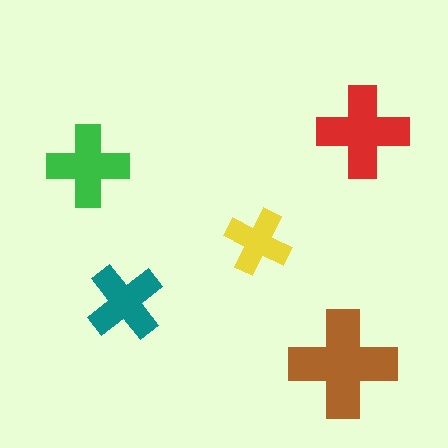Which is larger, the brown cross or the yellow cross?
The brown one.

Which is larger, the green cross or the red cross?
The red one.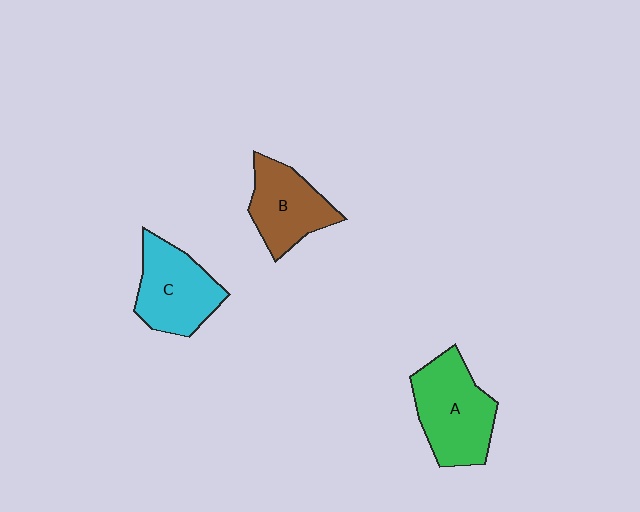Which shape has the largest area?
Shape A (green).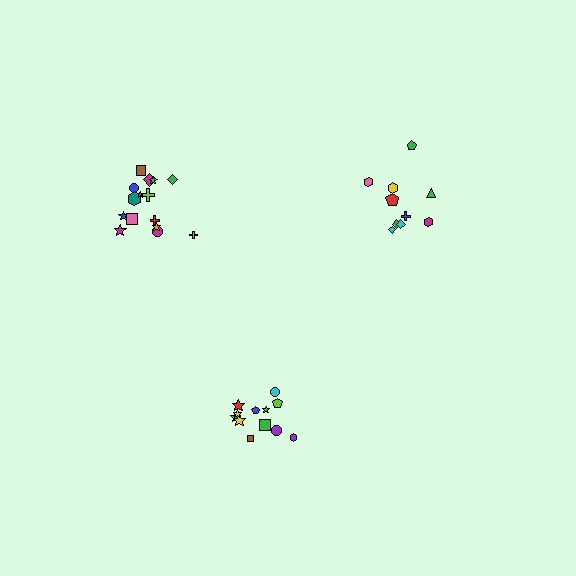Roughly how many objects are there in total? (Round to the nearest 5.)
Roughly 35 objects in total.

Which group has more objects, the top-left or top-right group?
The top-left group.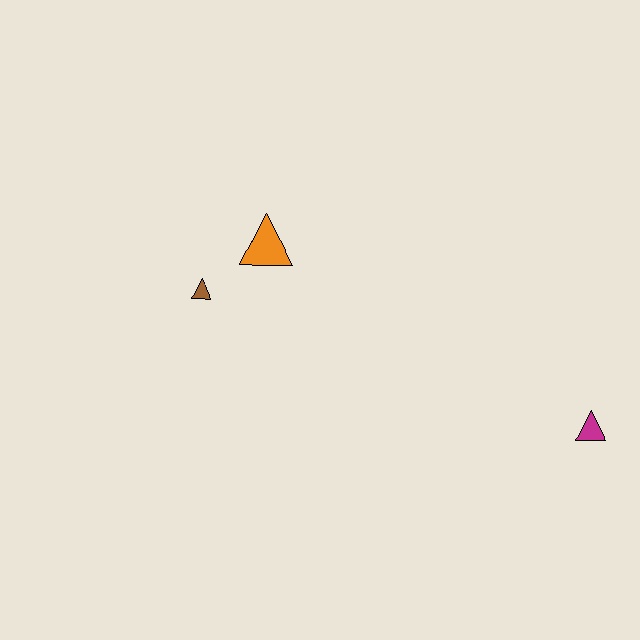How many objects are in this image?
There are 3 objects.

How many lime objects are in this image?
There are no lime objects.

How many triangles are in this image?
There are 3 triangles.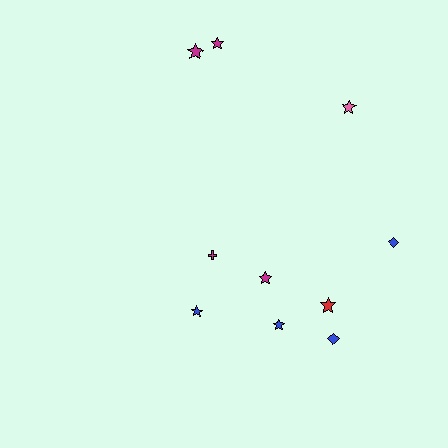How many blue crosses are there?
There are no blue crosses.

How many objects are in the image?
There are 10 objects.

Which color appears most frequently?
Blue, with 4 objects.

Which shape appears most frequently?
Star, with 7 objects.